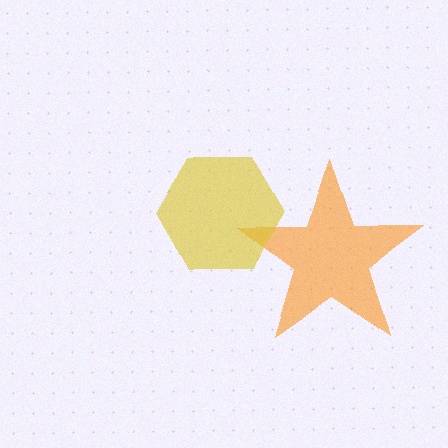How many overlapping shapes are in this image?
There are 2 overlapping shapes in the image.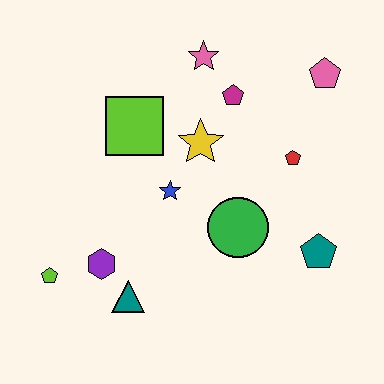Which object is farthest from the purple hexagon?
The pink pentagon is farthest from the purple hexagon.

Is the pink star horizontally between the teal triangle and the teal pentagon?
Yes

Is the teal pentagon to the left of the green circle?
No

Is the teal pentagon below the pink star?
Yes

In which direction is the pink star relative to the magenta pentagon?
The pink star is above the magenta pentagon.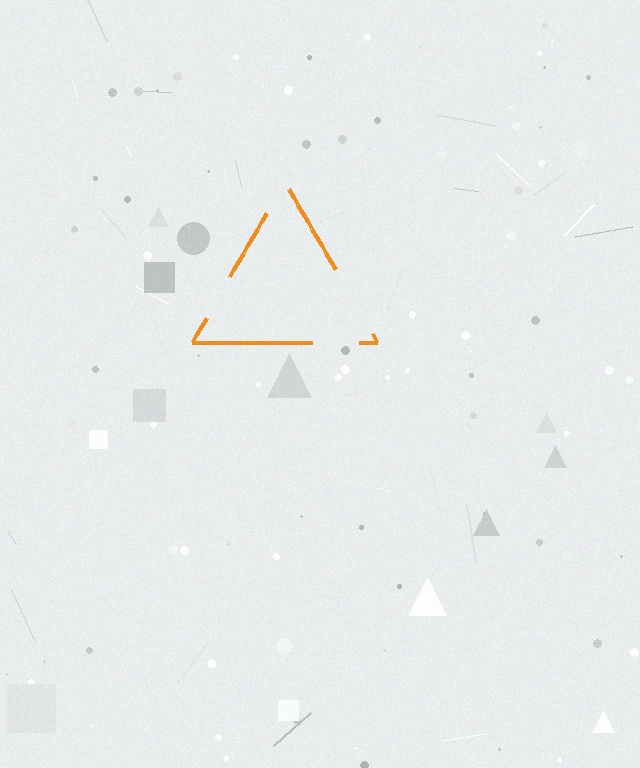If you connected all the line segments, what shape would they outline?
They would outline a triangle.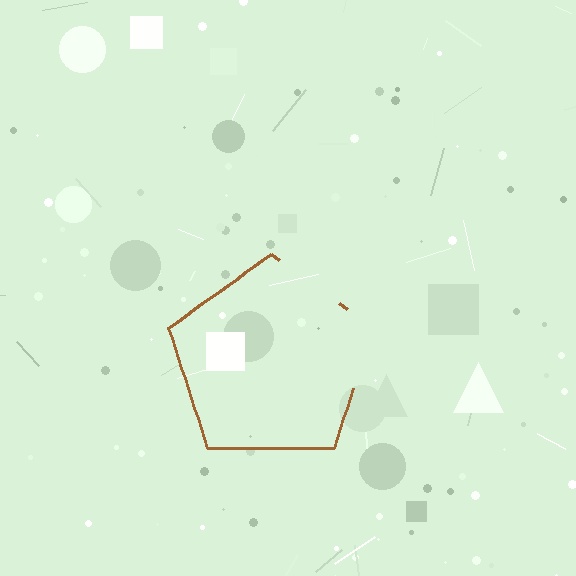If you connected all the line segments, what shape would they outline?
They would outline a pentagon.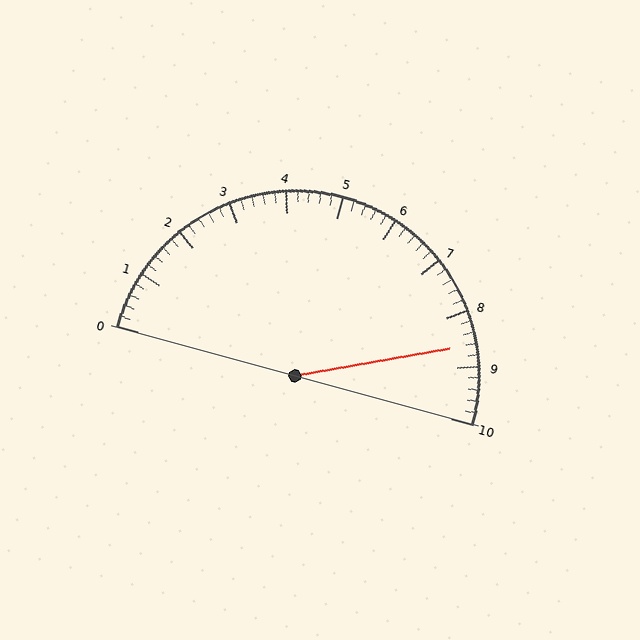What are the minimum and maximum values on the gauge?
The gauge ranges from 0 to 10.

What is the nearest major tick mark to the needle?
The nearest major tick mark is 9.